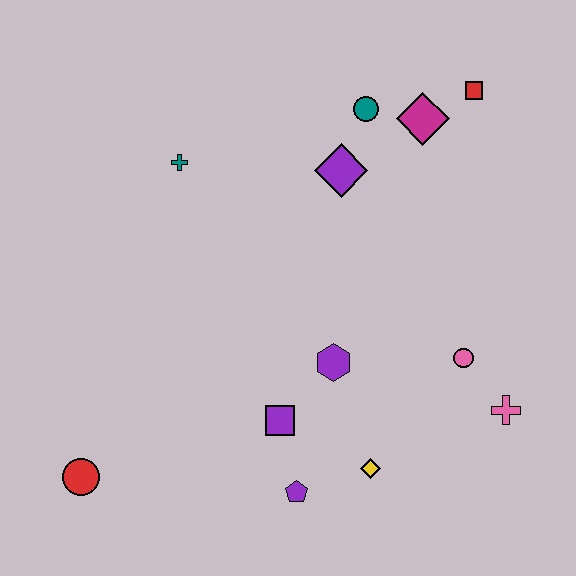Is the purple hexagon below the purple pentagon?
No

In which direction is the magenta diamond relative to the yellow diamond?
The magenta diamond is above the yellow diamond.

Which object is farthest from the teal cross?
The pink cross is farthest from the teal cross.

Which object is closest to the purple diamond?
The teal circle is closest to the purple diamond.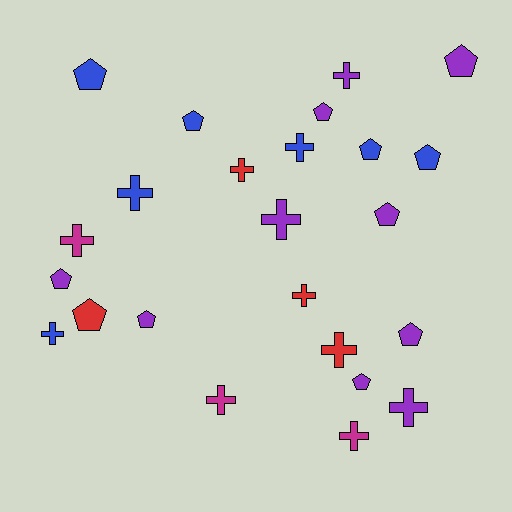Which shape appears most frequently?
Cross, with 12 objects.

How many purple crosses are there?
There are 3 purple crosses.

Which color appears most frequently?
Purple, with 10 objects.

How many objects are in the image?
There are 24 objects.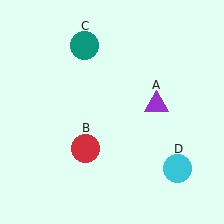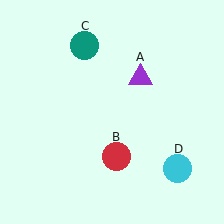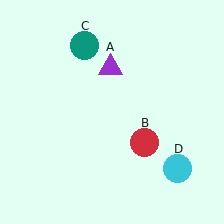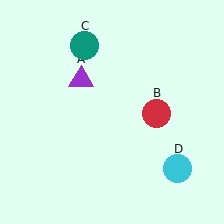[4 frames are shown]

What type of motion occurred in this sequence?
The purple triangle (object A), red circle (object B) rotated counterclockwise around the center of the scene.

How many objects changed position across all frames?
2 objects changed position: purple triangle (object A), red circle (object B).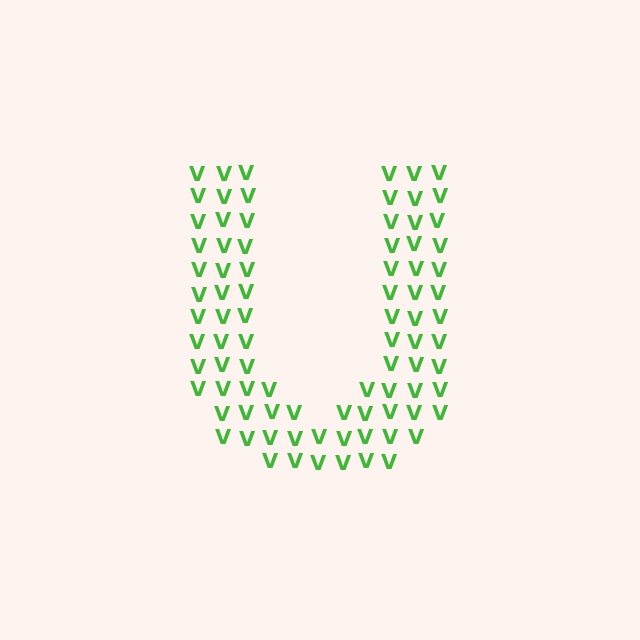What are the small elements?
The small elements are letter V's.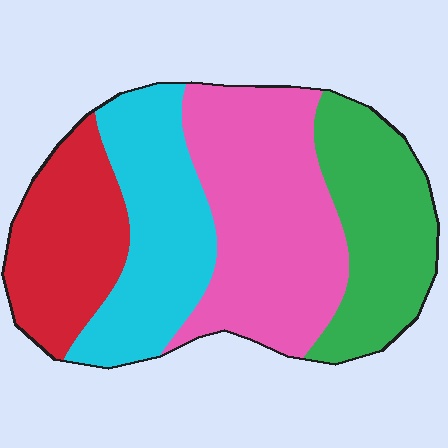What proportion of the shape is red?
Red takes up about one fifth (1/5) of the shape.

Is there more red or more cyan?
Cyan.